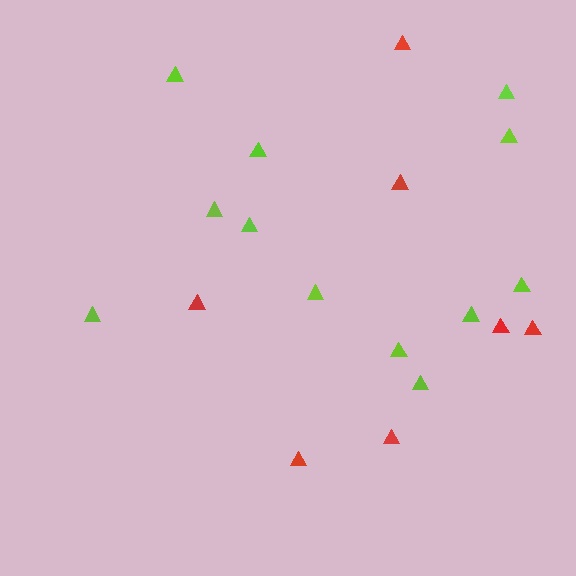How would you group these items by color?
There are 2 groups: one group of lime triangles (12) and one group of red triangles (7).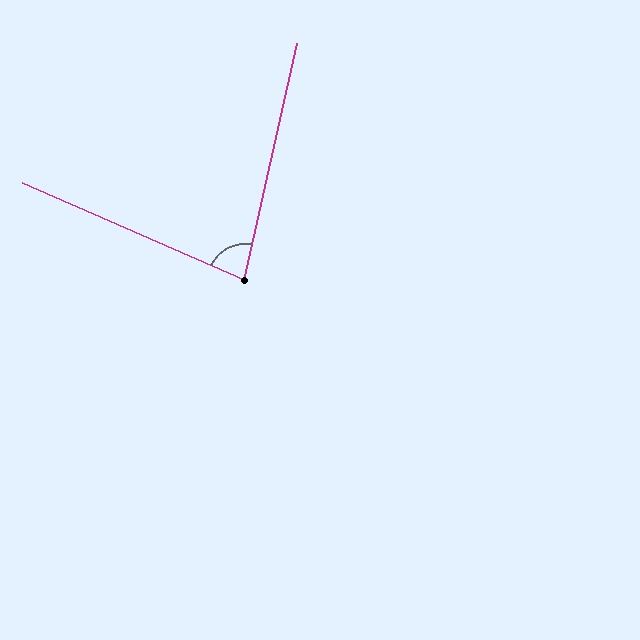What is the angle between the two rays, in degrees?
Approximately 79 degrees.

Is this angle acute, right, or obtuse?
It is acute.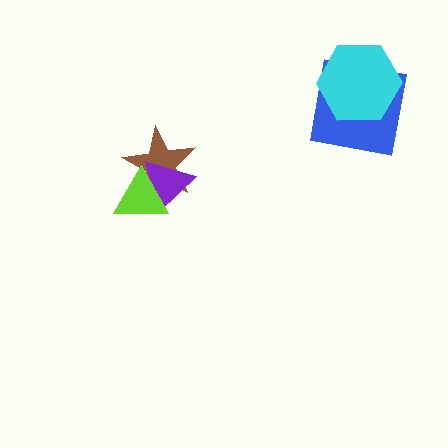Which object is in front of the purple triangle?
The lime triangle is in front of the purple triangle.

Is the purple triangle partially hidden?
Yes, it is partially covered by another shape.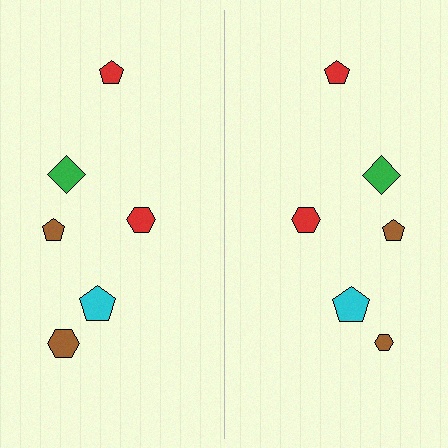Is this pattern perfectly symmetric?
No, the pattern is not perfectly symmetric. The brown hexagon on the right side has a different size than its mirror counterpart.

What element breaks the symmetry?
The brown hexagon on the right side has a different size than its mirror counterpart.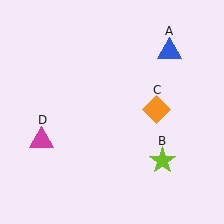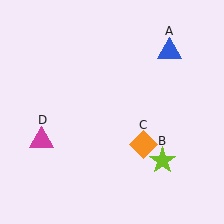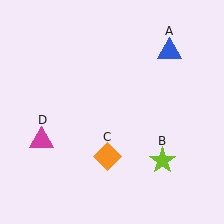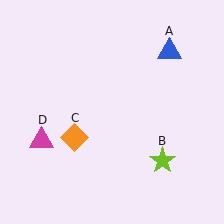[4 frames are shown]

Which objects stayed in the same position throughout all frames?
Blue triangle (object A) and lime star (object B) and magenta triangle (object D) remained stationary.